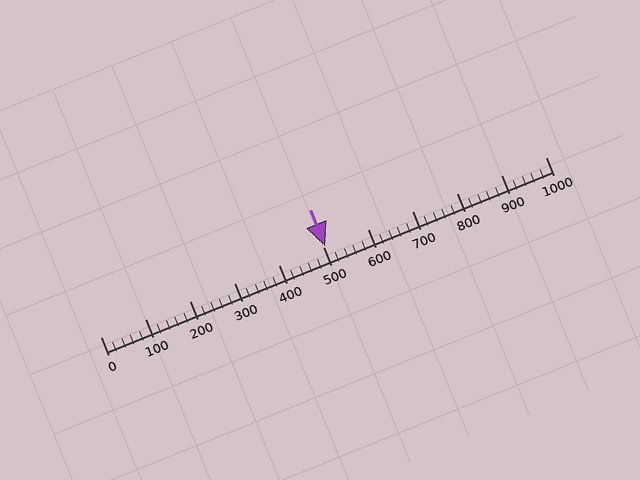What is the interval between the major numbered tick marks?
The major tick marks are spaced 100 units apart.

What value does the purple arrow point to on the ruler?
The purple arrow points to approximately 504.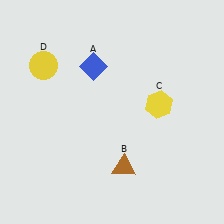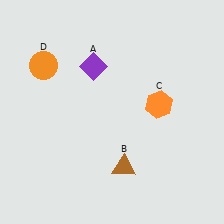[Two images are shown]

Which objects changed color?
A changed from blue to purple. C changed from yellow to orange. D changed from yellow to orange.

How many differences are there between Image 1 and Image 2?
There are 3 differences between the two images.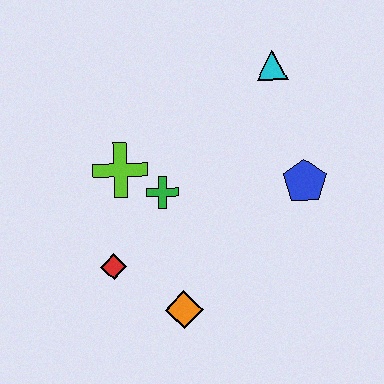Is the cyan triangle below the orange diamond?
No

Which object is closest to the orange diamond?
The red diamond is closest to the orange diamond.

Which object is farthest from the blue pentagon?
The red diamond is farthest from the blue pentagon.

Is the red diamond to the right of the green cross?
No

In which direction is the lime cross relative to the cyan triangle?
The lime cross is to the left of the cyan triangle.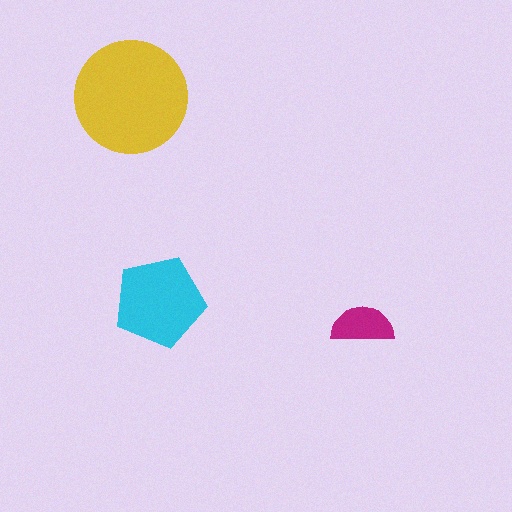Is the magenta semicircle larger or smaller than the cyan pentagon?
Smaller.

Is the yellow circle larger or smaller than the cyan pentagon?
Larger.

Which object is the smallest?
The magenta semicircle.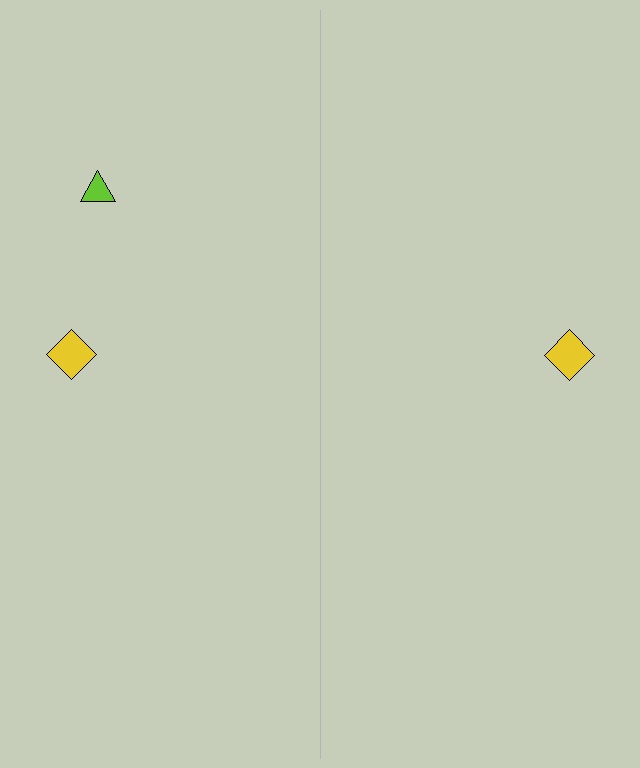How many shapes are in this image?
There are 3 shapes in this image.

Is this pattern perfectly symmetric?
No, the pattern is not perfectly symmetric. A lime triangle is missing from the right side.